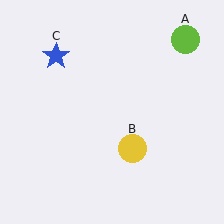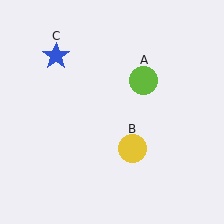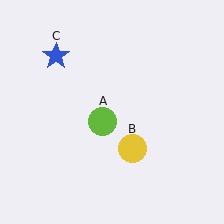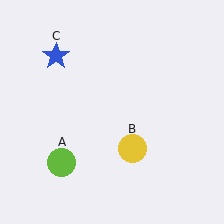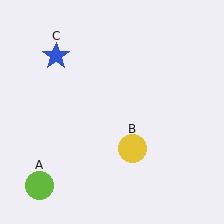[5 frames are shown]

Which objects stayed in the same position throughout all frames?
Yellow circle (object B) and blue star (object C) remained stationary.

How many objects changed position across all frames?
1 object changed position: lime circle (object A).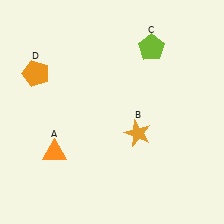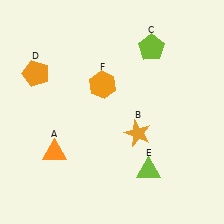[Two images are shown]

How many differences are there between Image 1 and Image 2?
There are 2 differences between the two images.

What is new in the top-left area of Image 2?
An orange hexagon (F) was added in the top-left area of Image 2.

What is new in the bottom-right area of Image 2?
A lime triangle (E) was added in the bottom-right area of Image 2.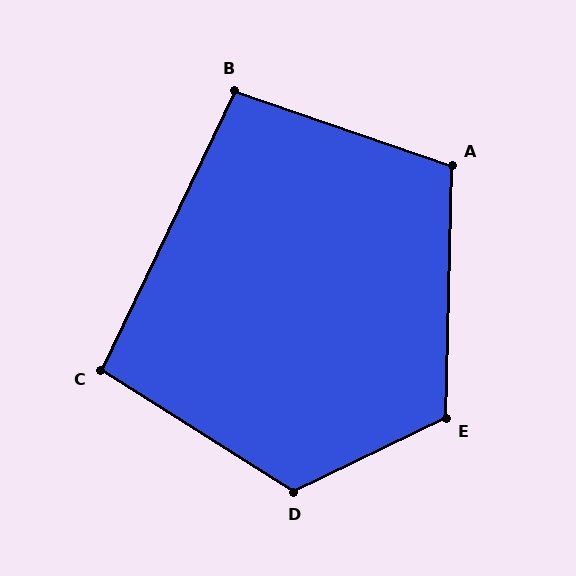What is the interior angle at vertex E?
Approximately 117 degrees (obtuse).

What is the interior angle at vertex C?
Approximately 97 degrees (obtuse).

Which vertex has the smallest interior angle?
B, at approximately 96 degrees.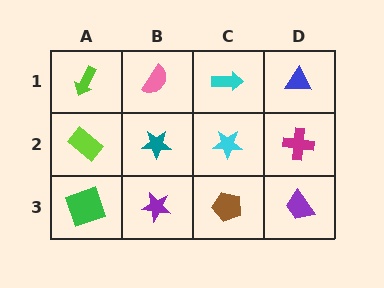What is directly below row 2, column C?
A brown pentagon.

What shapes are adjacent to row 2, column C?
A cyan arrow (row 1, column C), a brown pentagon (row 3, column C), a teal star (row 2, column B), a magenta cross (row 2, column D).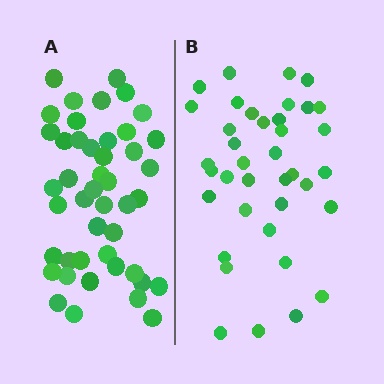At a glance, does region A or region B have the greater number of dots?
Region A (the left region) has more dots.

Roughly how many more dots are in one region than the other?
Region A has roughly 8 or so more dots than region B.